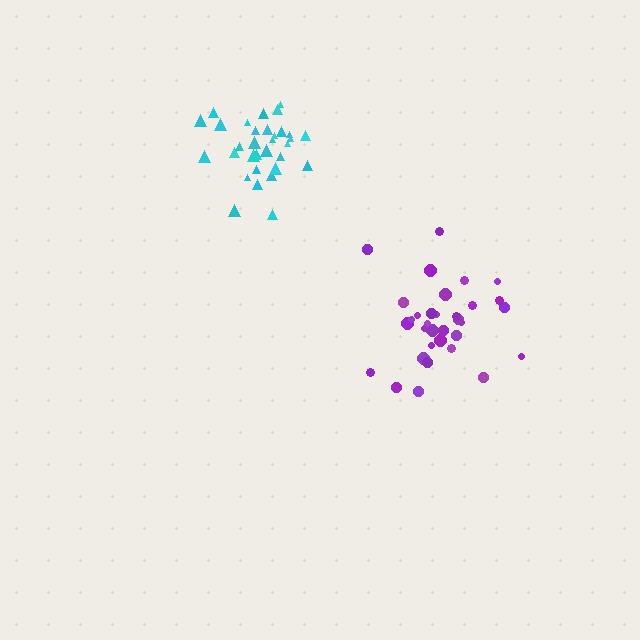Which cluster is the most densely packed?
Cyan.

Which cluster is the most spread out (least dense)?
Purple.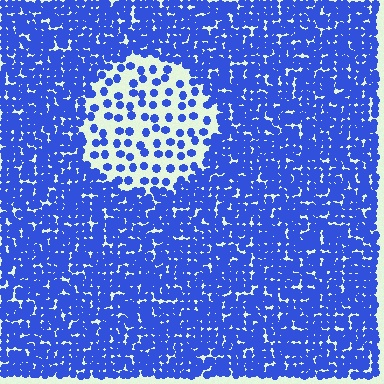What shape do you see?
I see a circle.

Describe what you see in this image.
The image contains small blue elements arranged at two different densities. A circle-shaped region is visible where the elements are less densely packed than the surrounding area.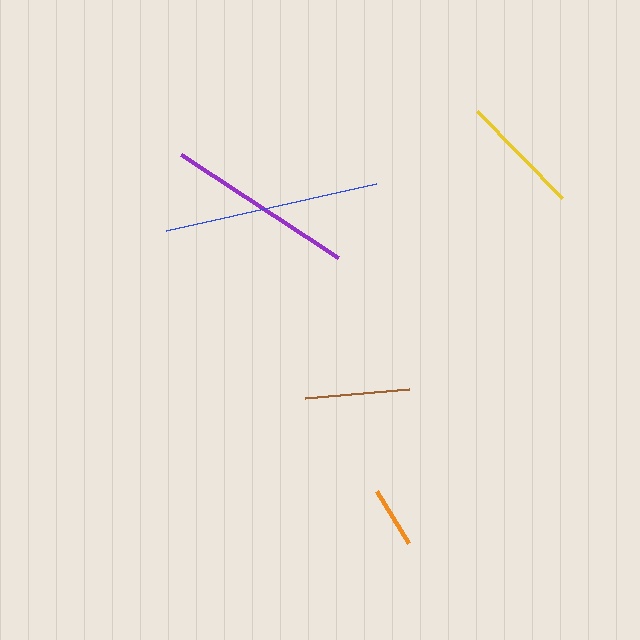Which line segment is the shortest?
The orange line is the shortest at approximately 61 pixels.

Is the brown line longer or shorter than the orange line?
The brown line is longer than the orange line.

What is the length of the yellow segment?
The yellow segment is approximately 121 pixels long.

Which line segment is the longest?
The blue line is the longest at approximately 216 pixels.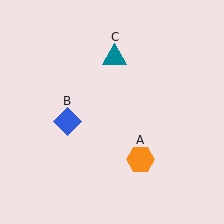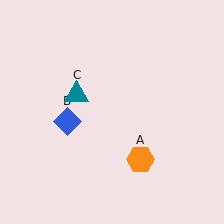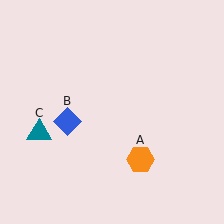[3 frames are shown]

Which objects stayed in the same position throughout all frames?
Orange hexagon (object A) and blue diamond (object B) remained stationary.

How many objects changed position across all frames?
1 object changed position: teal triangle (object C).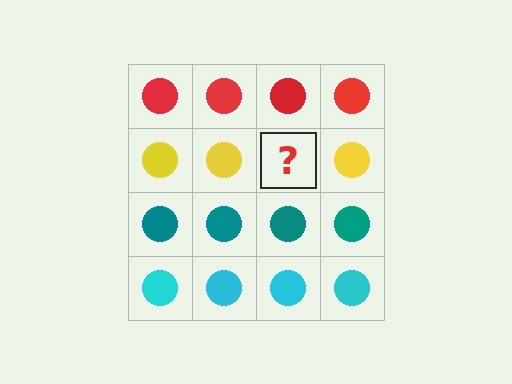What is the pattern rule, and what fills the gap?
The rule is that each row has a consistent color. The gap should be filled with a yellow circle.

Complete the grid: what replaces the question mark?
The question mark should be replaced with a yellow circle.